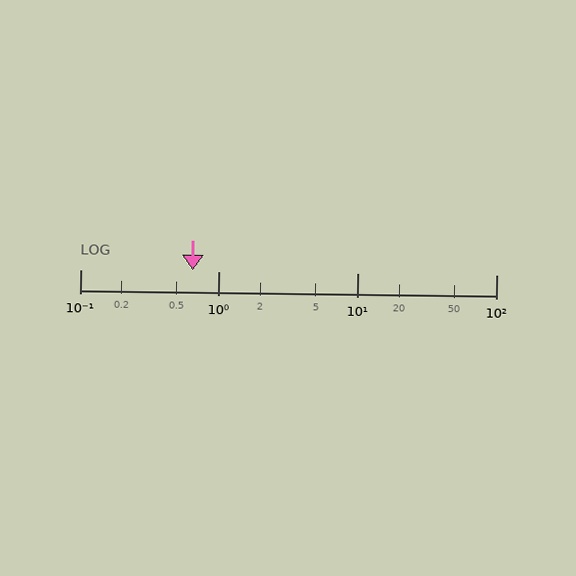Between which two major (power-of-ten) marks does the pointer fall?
The pointer is between 0.1 and 1.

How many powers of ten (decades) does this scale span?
The scale spans 3 decades, from 0.1 to 100.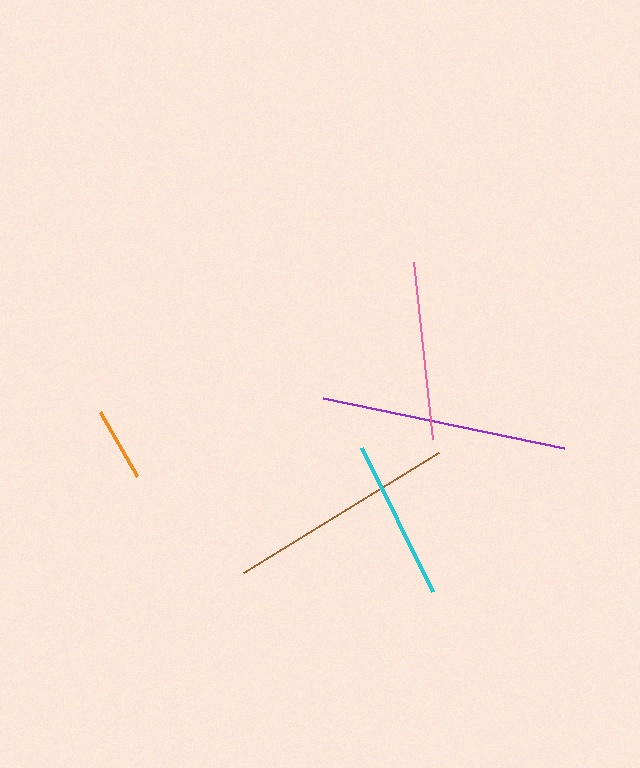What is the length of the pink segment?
The pink segment is approximately 178 pixels long.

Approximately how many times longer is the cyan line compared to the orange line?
The cyan line is approximately 2.2 times the length of the orange line.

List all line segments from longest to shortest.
From longest to shortest: purple, brown, pink, cyan, orange.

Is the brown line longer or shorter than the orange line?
The brown line is longer than the orange line.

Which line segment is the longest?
The purple line is the longest at approximately 245 pixels.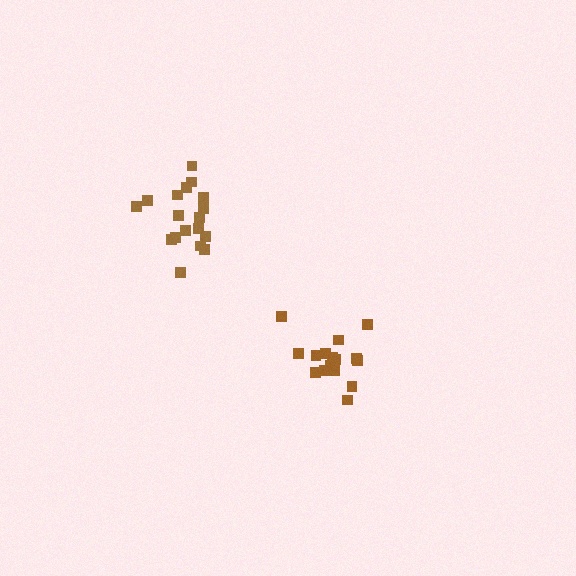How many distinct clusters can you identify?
There are 2 distinct clusters.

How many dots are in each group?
Group 1: 16 dots, Group 2: 18 dots (34 total).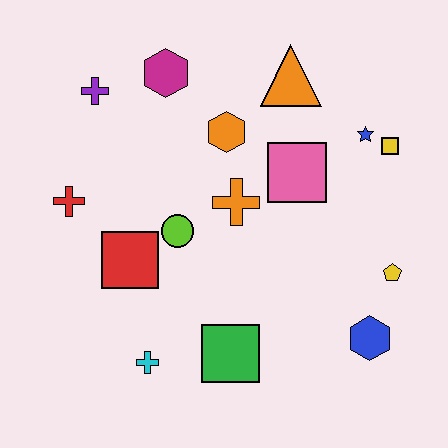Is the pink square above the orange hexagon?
No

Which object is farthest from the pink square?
The cyan cross is farthest from the pink square.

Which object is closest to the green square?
The cyan cross is closest to the green square.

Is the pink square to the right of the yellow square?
No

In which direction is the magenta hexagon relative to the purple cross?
The magenta hexagon is to the right of the purple cross.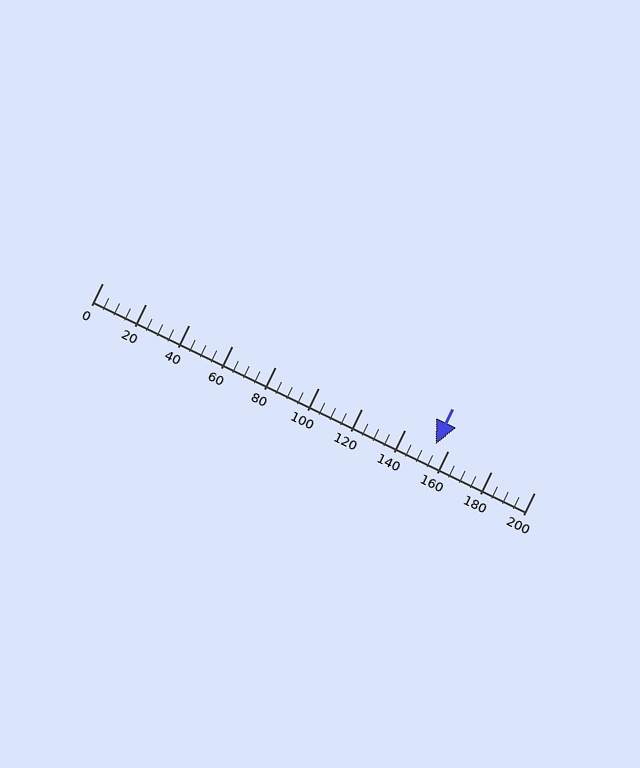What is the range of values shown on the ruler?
The ruler shows values from 0 to 200.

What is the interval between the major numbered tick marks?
The major tick marks are spaced 20 units apart.